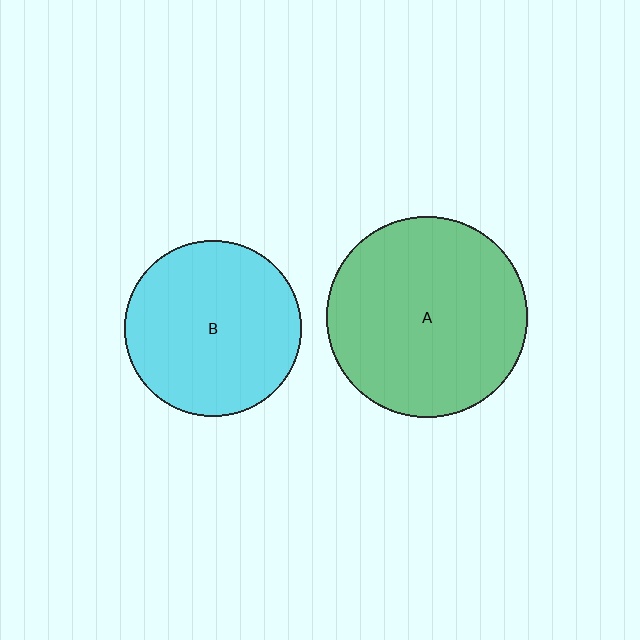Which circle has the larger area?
Circle A (green).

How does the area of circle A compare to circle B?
Approximately 1.3 times.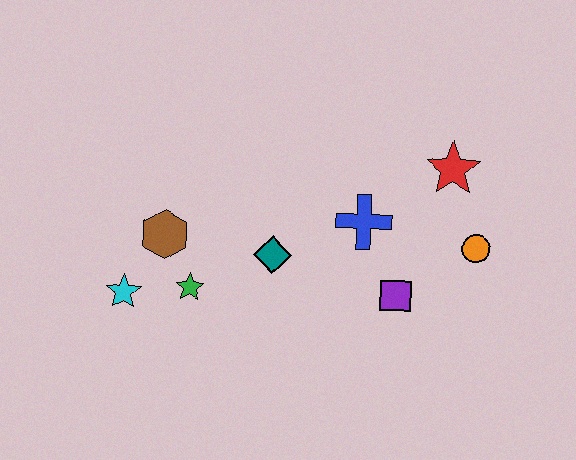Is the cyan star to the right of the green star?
No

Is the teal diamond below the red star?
Yes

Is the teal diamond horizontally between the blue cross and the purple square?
No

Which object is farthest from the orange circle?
The cyan star is farthest from the orange circle.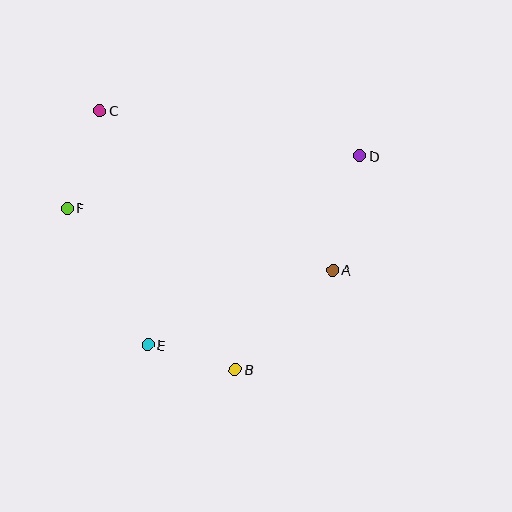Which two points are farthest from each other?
Points D and F are farthest from each other.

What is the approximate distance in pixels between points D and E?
The distance between D and E is approximately 284 pixels.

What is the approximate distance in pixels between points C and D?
The distance between C and D is approximately 264 pixels.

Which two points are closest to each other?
Points B and E are closest to each other.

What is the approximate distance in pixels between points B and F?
The distance between B and F is approximately 233 pixels.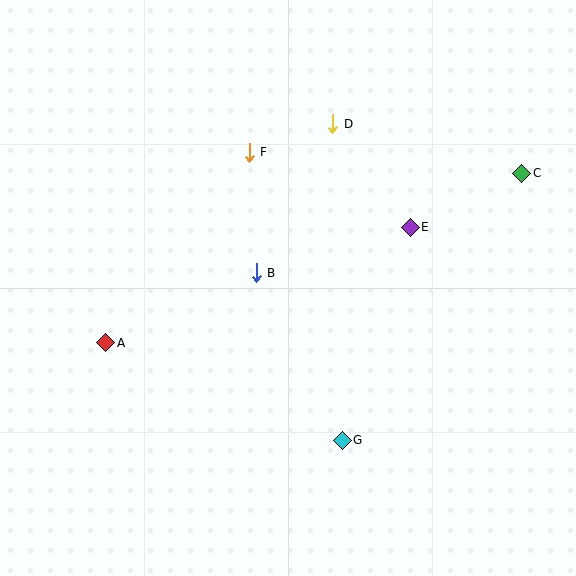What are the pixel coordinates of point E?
Point E is at (410, 227).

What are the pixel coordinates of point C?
Point C is at (522, 173).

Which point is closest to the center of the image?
Point B at (256, 273) is closest to the center.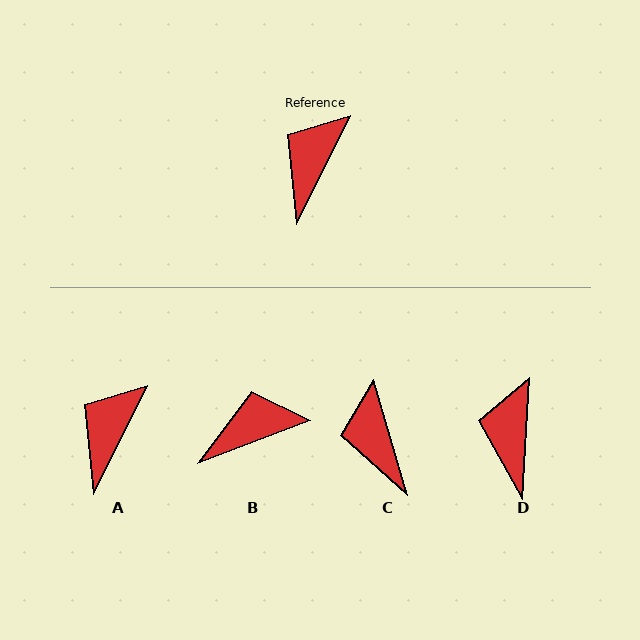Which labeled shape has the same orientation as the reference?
A.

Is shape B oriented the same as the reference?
No, it is off by about 42 degrees.